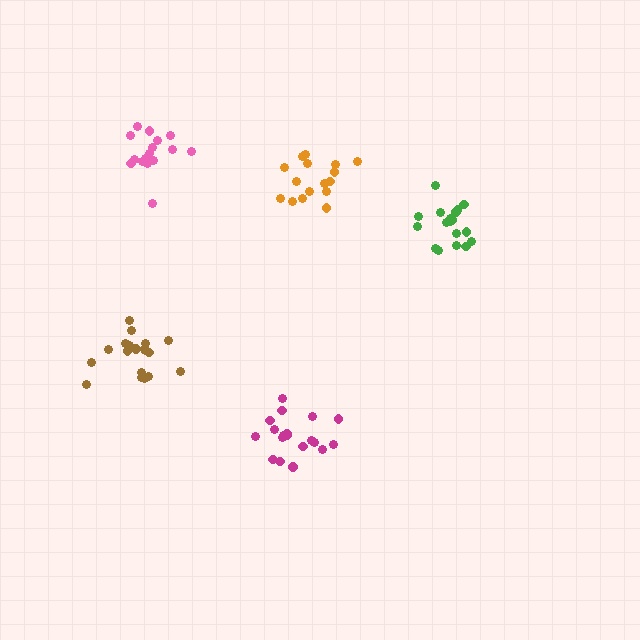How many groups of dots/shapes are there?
There are 5 groups.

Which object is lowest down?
The magenta cluster is bottommost.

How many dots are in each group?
Group 1: 18 dots, Group 2: 16 dots, Group 3: 19 dots, Group 4: 16 dots, Group 5: 19 dots (88 total).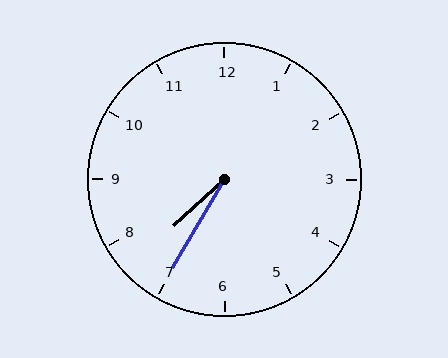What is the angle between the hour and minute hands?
Approximately 18 degrees.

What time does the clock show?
7:35.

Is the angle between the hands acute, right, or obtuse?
It is acute.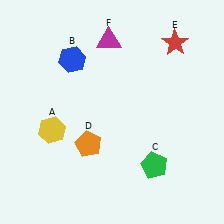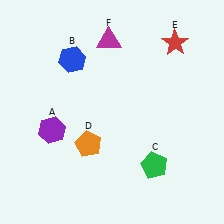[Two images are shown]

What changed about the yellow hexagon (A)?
In Image 1, A is yellow. In Image 2, it changed to purple.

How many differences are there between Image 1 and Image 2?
There is 1 difference between the two images.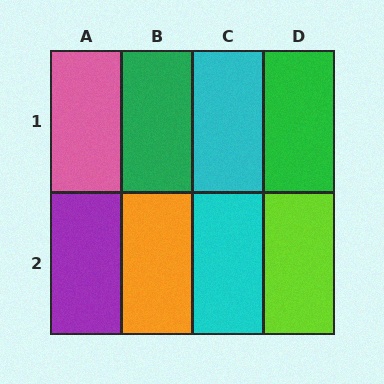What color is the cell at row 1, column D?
Green.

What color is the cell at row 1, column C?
Cyan.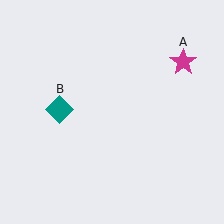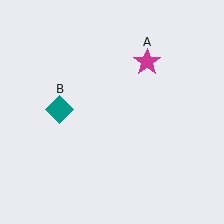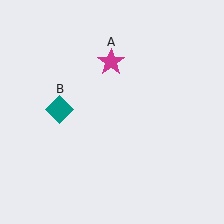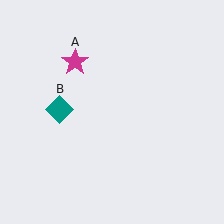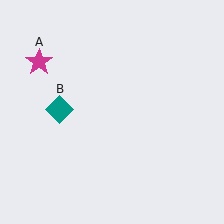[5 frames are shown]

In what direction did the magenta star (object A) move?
The magenta star (object A) moved left.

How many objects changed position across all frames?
1 object changed position: magenta star (object A).